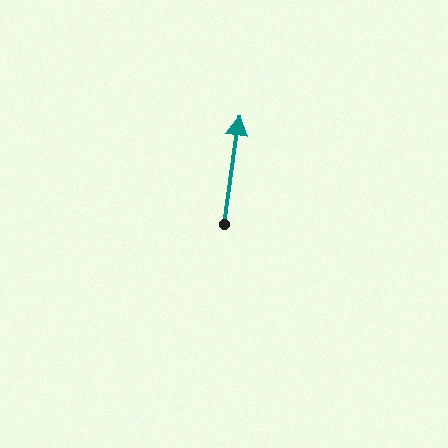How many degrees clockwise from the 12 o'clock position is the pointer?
Approximately 8 degrees.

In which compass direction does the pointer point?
North.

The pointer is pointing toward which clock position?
Roughly 12 o'clock.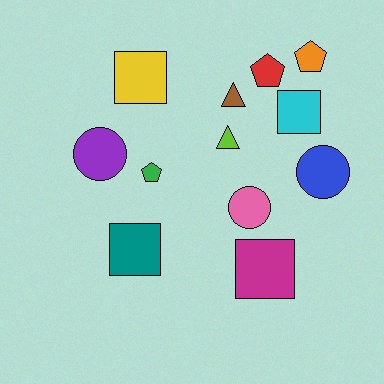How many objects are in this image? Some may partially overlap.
There are 12 objects.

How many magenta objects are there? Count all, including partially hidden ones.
There is 1 magenta object.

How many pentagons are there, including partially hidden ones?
There are 3 pentagons.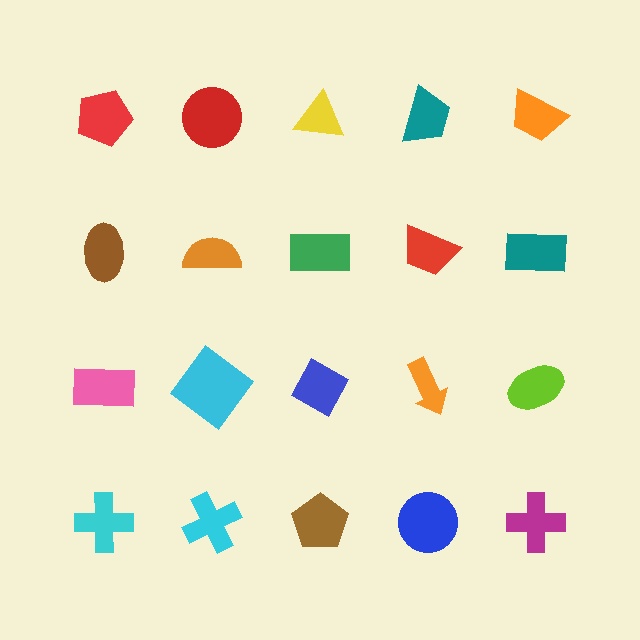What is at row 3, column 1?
A pink rectangle.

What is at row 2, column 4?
A red trapezoid.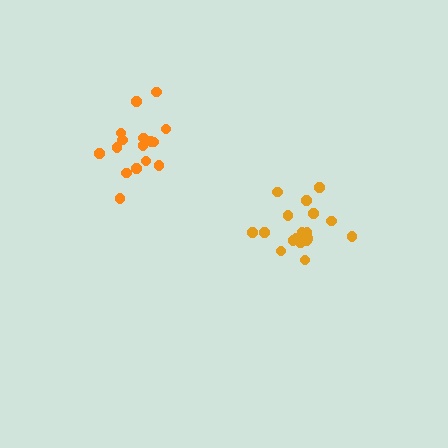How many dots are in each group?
Group 1: 16 dots, Group 2: 18 dots (34 total).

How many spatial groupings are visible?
There are 2 spatial groupings.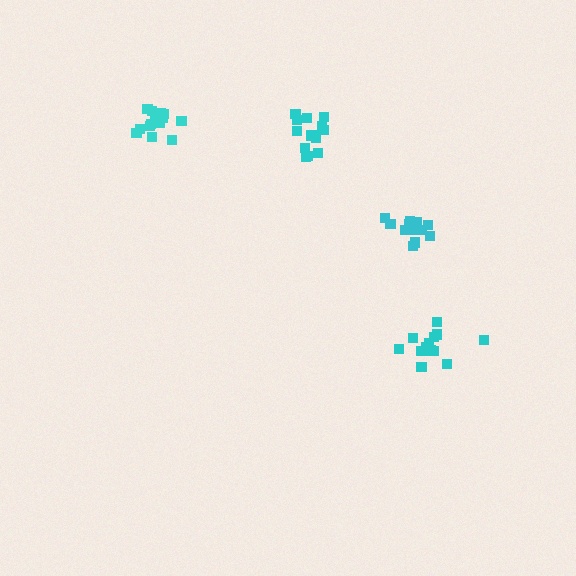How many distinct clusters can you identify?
There are 4 distinct clusters.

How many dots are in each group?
Group 1: 13 dots, Group 2: 14 dots, Group 3: 15 dots, Group 4: 14 dots (56 total).